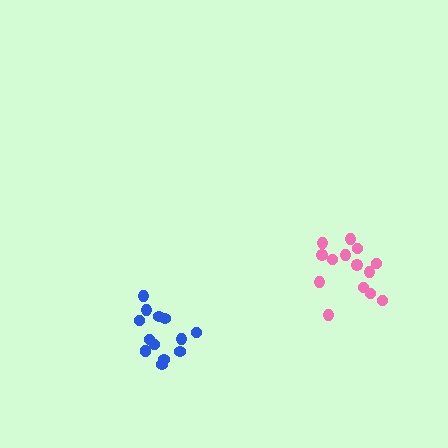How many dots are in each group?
Group 1: 14 dots, Group 2: 14 dots (28 total).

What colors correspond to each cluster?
The clusters are colored: pink, blue.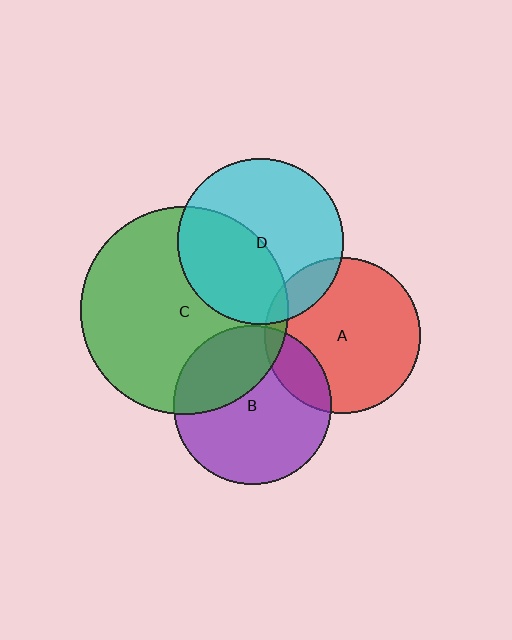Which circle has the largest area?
Circle C (green).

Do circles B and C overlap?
Yes.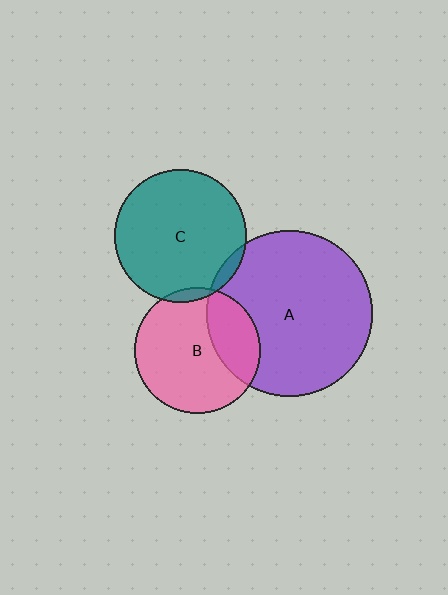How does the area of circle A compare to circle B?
Approximately 1.7 times.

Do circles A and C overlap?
Yes.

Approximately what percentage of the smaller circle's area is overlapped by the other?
Approximately 5%.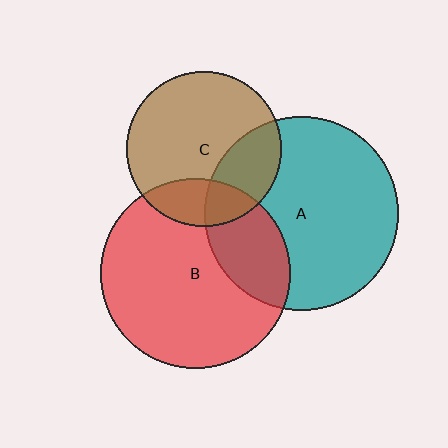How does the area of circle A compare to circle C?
Approximately 1.6 times.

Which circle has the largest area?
Circle A (teal).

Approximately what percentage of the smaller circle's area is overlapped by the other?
Approximately 25%.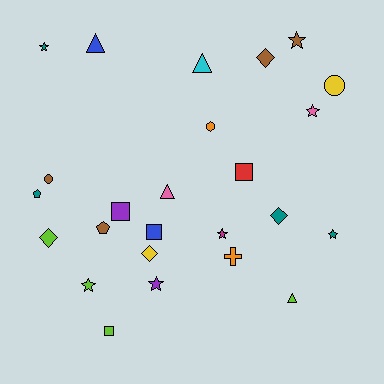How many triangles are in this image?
There are 4 triangles.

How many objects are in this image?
There are 25 objects.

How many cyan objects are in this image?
There is 1 cyan object.